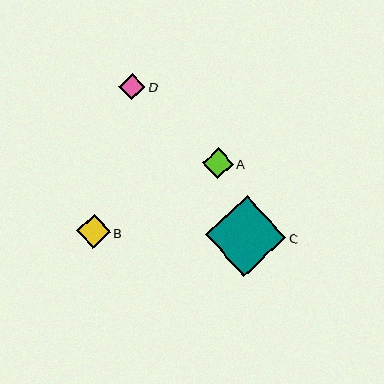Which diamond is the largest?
Diamond C is the largest with a size of approximately 80 pixels.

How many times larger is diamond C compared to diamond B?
Diamond C is approximately 2.4 times the size of diamond B.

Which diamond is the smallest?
Diamond D is the smallest with a size of approximately 26 pixels.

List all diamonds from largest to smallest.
From largest to smallest: C, B, A, D.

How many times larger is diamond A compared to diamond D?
Diamond A is approximately 1.2 times the size of diamond D.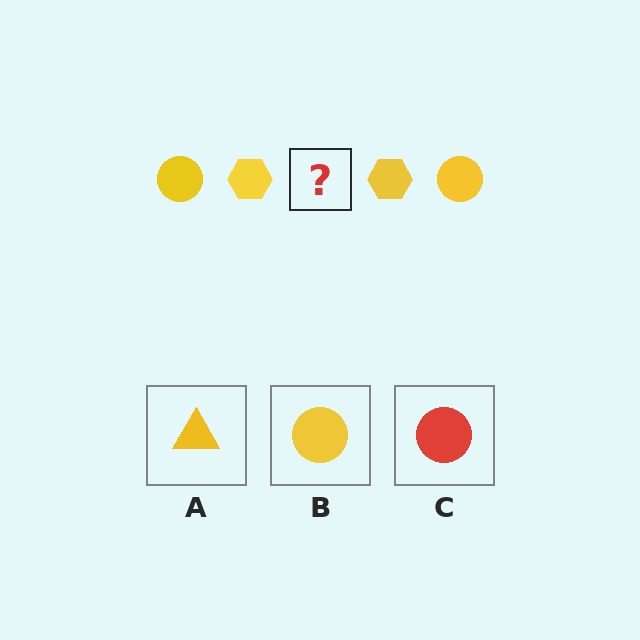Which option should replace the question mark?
Option B.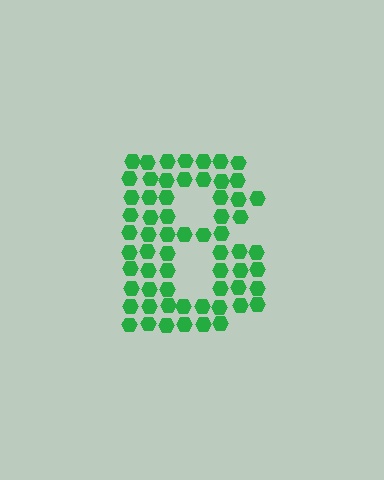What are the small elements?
The small elements are hexagons.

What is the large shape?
The large shape is the letter B.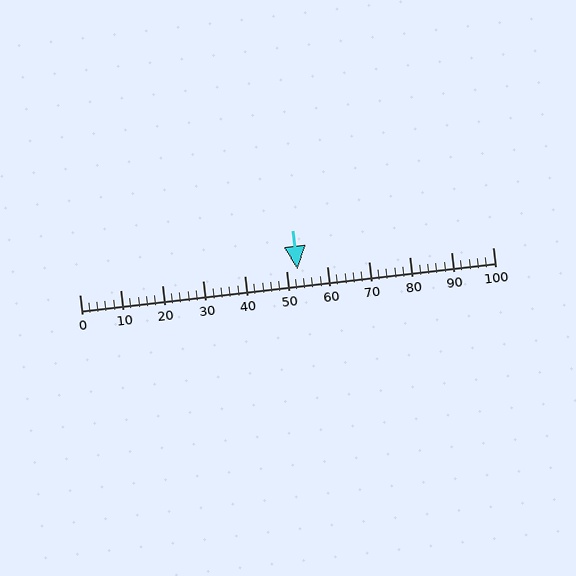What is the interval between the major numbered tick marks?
The major tick marks are spaced 10 units apart.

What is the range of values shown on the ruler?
The ruler shows values from 0 to 100.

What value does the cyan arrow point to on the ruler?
The cyan arrow points to approximately 53.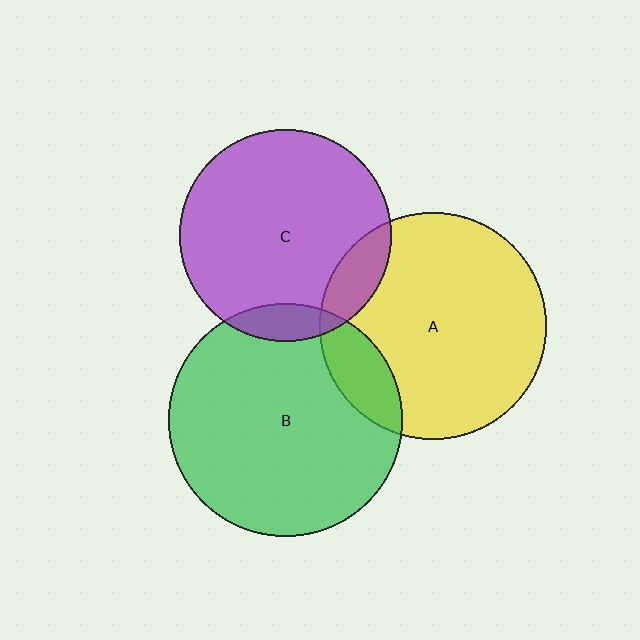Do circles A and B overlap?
Yes.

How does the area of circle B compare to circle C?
Approximately 1.2 times.